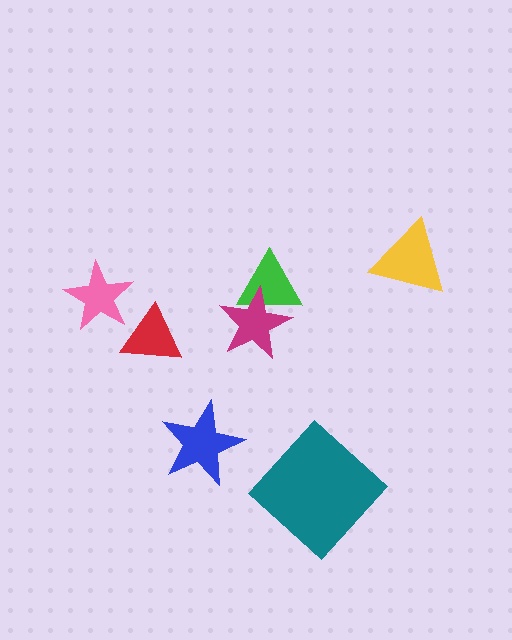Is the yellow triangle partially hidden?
No, no other shape covers it.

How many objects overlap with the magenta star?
1 object overlaps with the magenta star.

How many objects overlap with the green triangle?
1 object overlaps with the green triangle.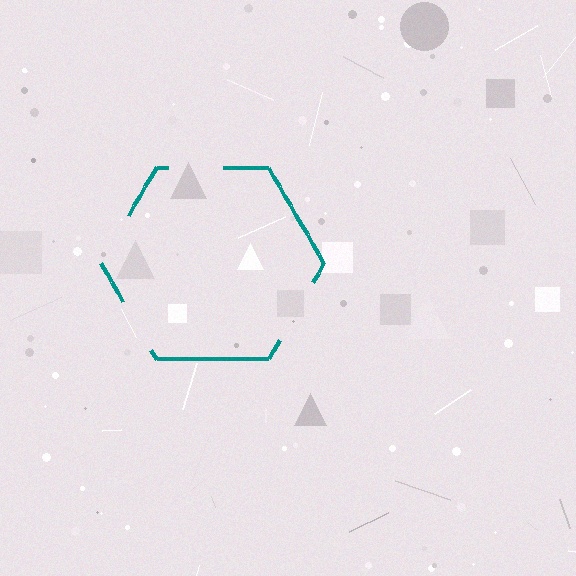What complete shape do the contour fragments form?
The contour fragments form a hexagon.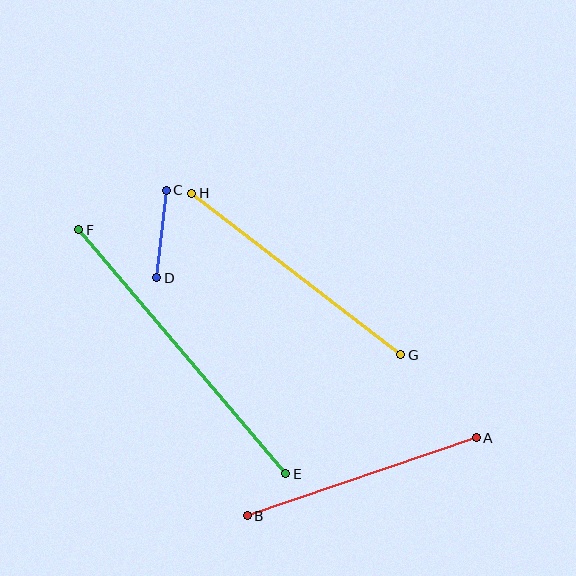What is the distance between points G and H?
The distance is approximately 264 pixels.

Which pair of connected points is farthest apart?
Points E and F are farthest apart.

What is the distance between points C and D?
The distance is approximately 88 pixels.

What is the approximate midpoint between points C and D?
The midpoint is at approximately (161, 234) pixels.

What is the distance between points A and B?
The distance is approximately 242 pixels.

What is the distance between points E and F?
The distance is approximately 320 pixels.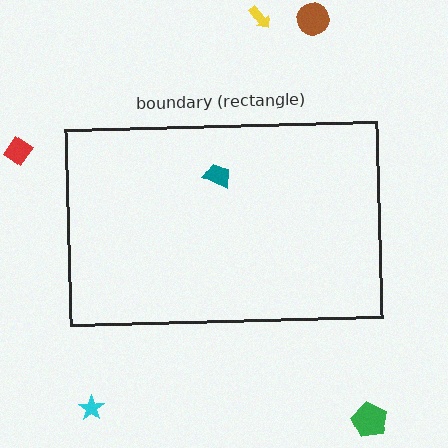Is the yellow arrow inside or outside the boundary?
Outside.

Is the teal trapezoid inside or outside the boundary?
Inside.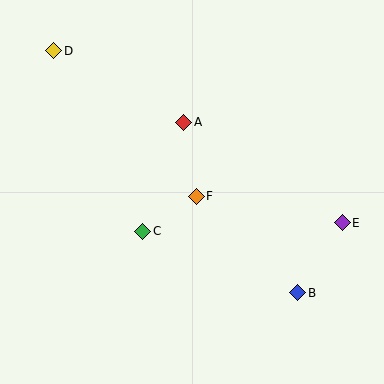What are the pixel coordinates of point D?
Point D is at (54, 51).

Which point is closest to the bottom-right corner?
Point B is closest to the bottom-right corner.